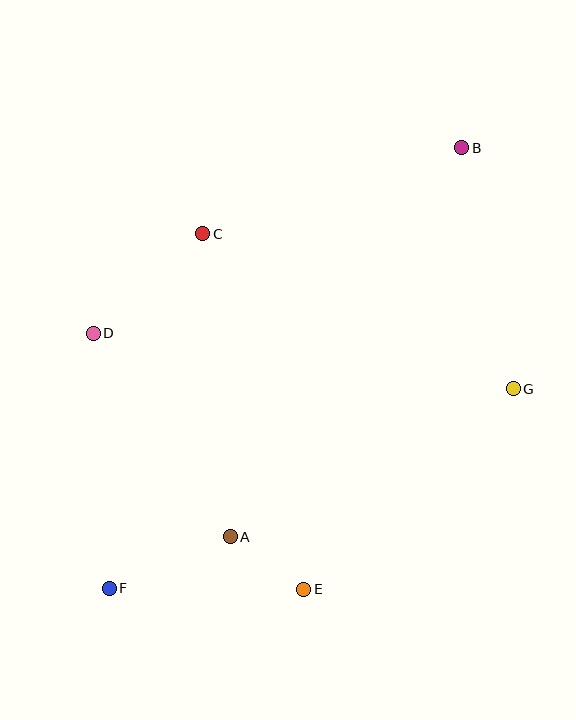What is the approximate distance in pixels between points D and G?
The distance between D and G is approximately 424 pixels.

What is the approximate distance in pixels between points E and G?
The distance between E and G is approximately 290 pixels.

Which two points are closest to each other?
Points A and E are closest to each other.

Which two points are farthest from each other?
Points B and F are farthest from each other.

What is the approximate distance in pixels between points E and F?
The distance between E and F is approximately 194 pixels.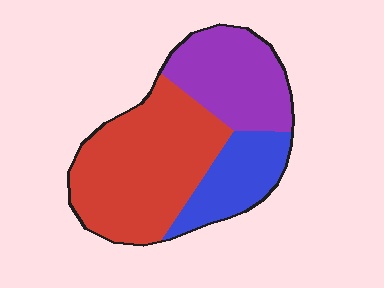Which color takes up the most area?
Red, at roughly 50%.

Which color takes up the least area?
Blue, at roughly 20%.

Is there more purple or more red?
Red.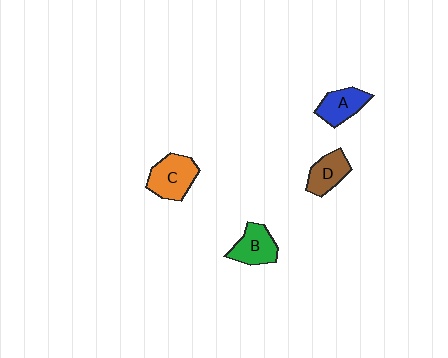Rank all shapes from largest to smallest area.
From largest to smallest: C (orange), B (green), A (blue), D (brown).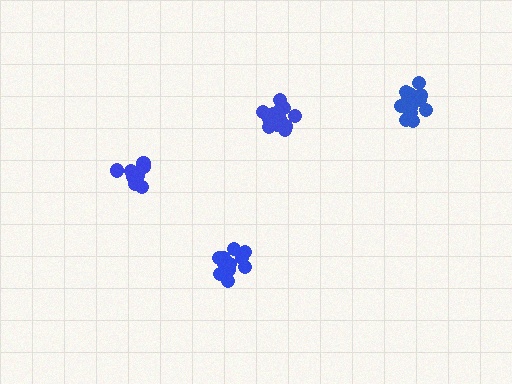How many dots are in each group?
Group 1: 15 dots, Group 2: 15 dots, Group 3: 15 dots, Group 4: 13 dots (58 total).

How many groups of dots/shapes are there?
There are 4 groups.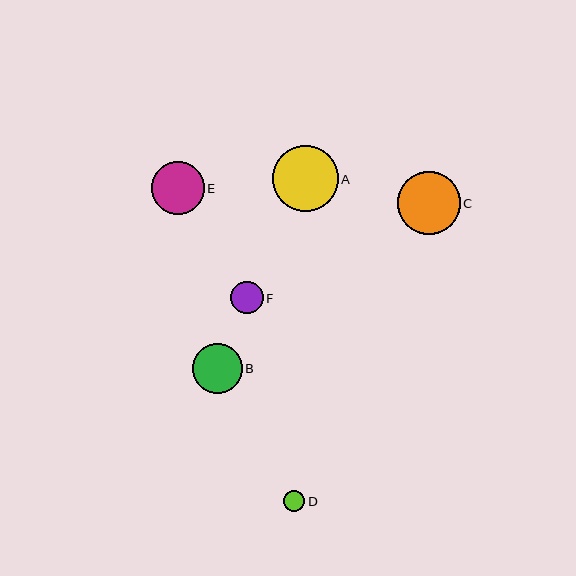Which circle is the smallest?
Circle D is the smallest with a size of approximately 21 pixels.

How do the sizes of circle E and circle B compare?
Circle E and circle B are approximately the same size.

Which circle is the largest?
Circle A is the largest with a size of approximately 65 pixels.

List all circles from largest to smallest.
From largest to smallest: A, C, E, B, F, D.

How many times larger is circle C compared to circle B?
Circle C is approximately 1.3 times the size of circle B.